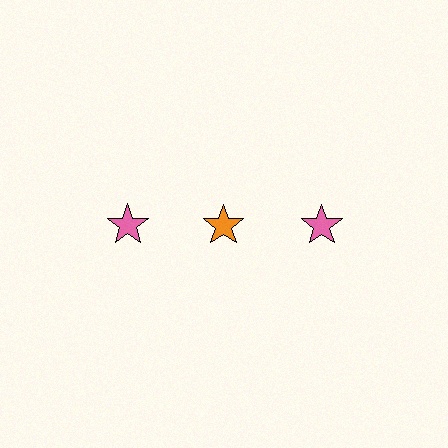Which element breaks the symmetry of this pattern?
The orange star in the top row, second from left column breaks the symmetry. All other shapes are pink stars.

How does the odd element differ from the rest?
It has a different color: orange instead of pink.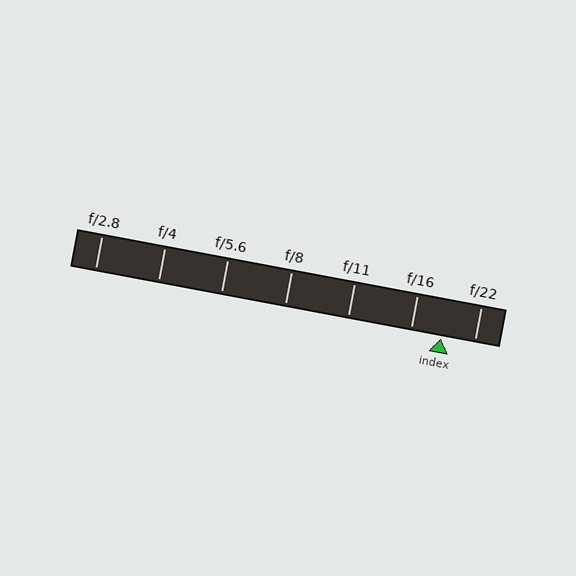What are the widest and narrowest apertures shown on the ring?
The widest aperture shown is f/2.8 and the narrowest is f/22.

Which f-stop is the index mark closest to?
The index mark is closest to f/16.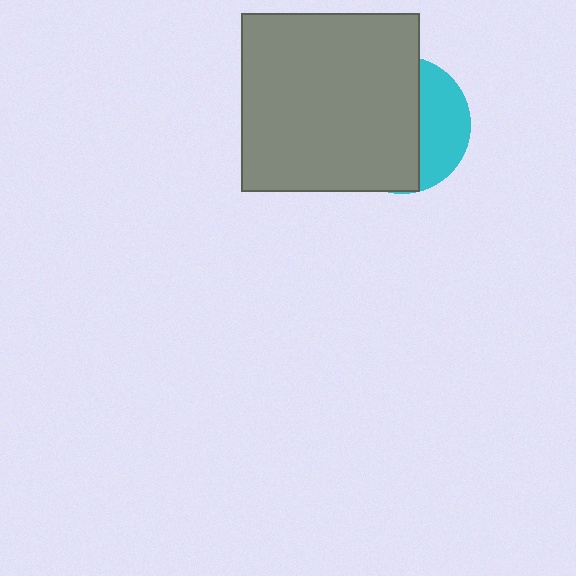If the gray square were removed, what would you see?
You would see the complete cyan circle.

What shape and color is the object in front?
The object in front is a gray square.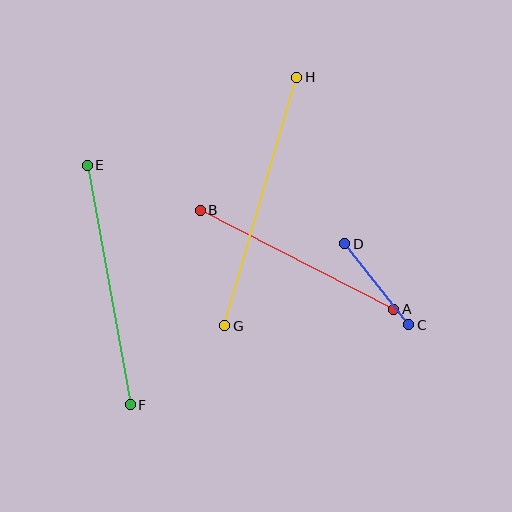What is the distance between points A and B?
The distance is approximately 217 pixels.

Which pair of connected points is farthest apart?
Points G and H are farthest apart.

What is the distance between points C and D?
The distance is approximately 103 pixels.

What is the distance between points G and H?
The distance is approximately 259 pixels.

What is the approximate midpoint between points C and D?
The midpoint is at approximately (377, 284) pixels.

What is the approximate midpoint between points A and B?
The midpoint is at approximately (297, 260) pixels.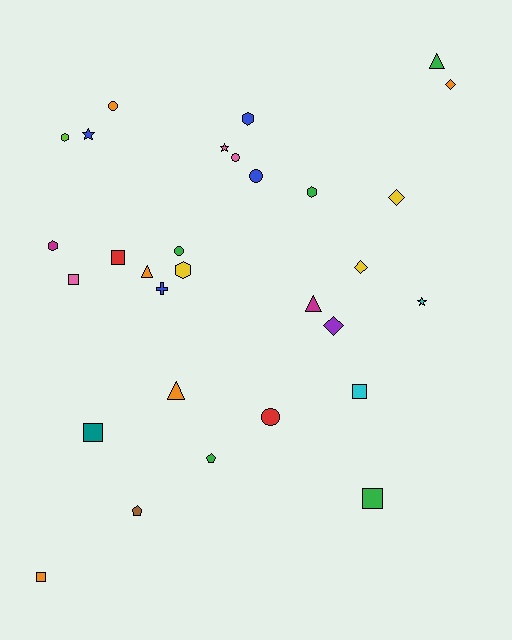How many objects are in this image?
There are 30 objects.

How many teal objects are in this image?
There is 1 teal object.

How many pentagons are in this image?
There are 2 pentagons.